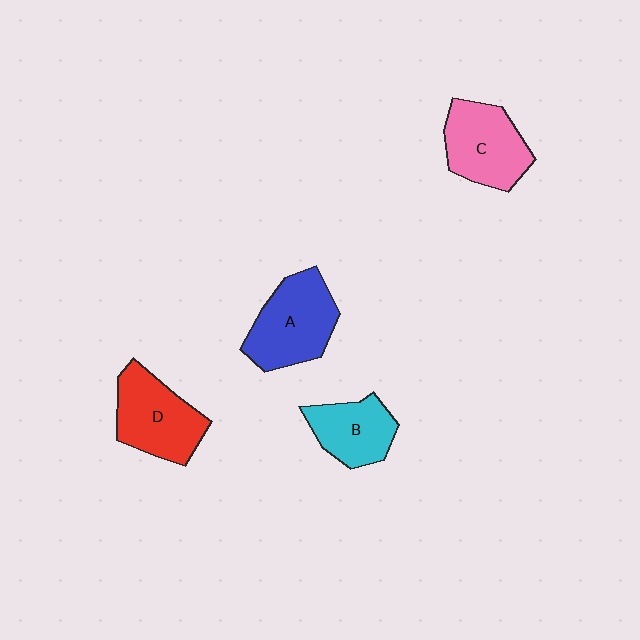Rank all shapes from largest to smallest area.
From largest to smallest: A (blue), D (red), C (pink), B (cyan).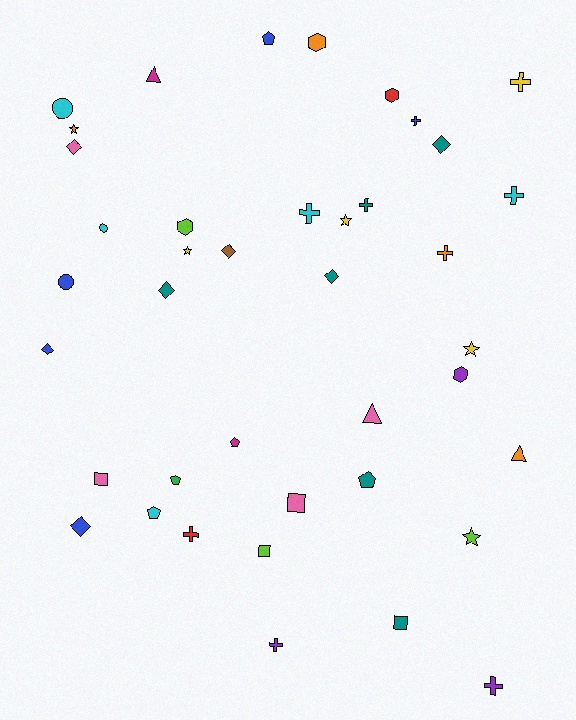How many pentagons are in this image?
There are 5 pentagons.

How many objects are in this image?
There are 40 objects.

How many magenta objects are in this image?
There are 2 magenta objects.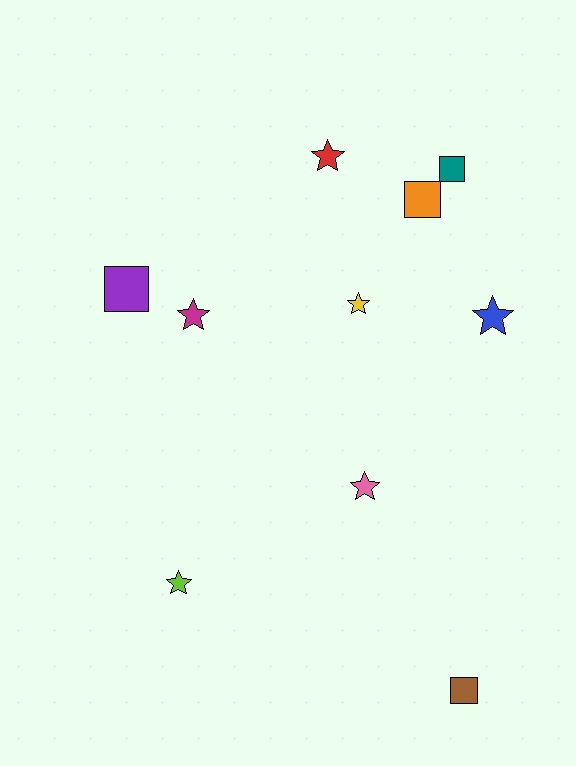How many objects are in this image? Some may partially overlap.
There are 10 objects.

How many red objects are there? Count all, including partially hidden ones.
There is 1 red object.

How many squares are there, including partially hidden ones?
There are 4 squares.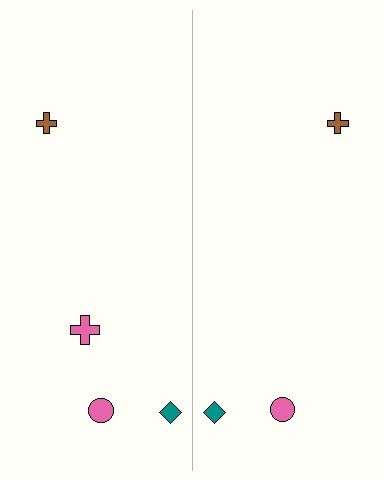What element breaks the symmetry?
A pink cross is missing from the right side.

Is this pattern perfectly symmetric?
No, the pattern is not perfectly symmetric. A pink cross is missing from the right side.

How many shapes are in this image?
There are 7 shapes in this image.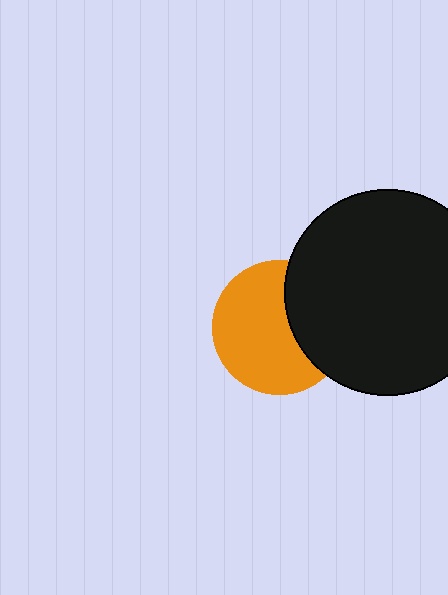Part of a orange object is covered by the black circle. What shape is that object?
It is a circle.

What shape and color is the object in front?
The object in front is a black circle.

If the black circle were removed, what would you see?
You would see the complete orange circle.